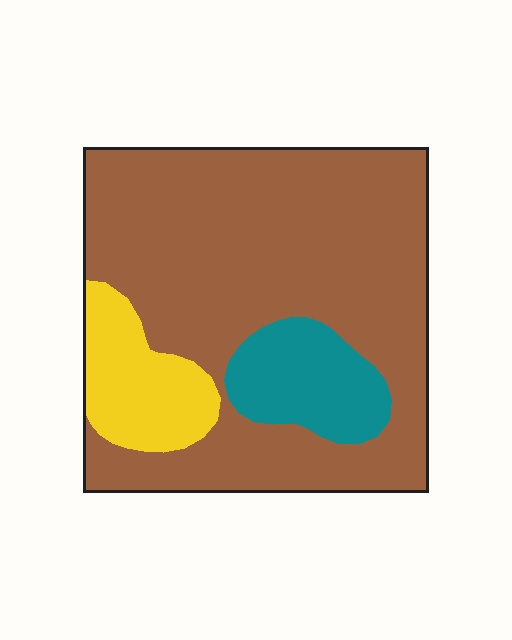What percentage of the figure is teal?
Teal takes up about one eighth (1/8) of the figure.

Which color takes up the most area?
Brown, at roughly 75%.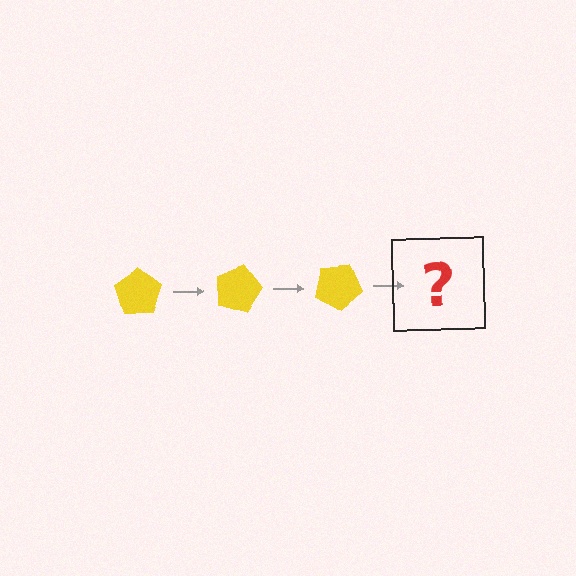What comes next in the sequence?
The next element should be a yellow pentagon rotated 45 degrees.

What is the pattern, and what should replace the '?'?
The pattern is that the pentagon rotates 15 degrees each step. The '?' should be a yellow pentagon rotated 45 degrees.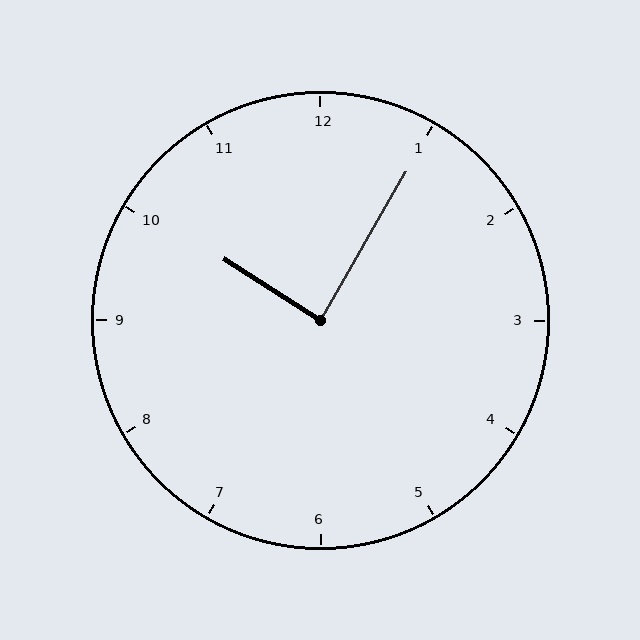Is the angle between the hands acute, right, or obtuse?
It is right.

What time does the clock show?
10:05.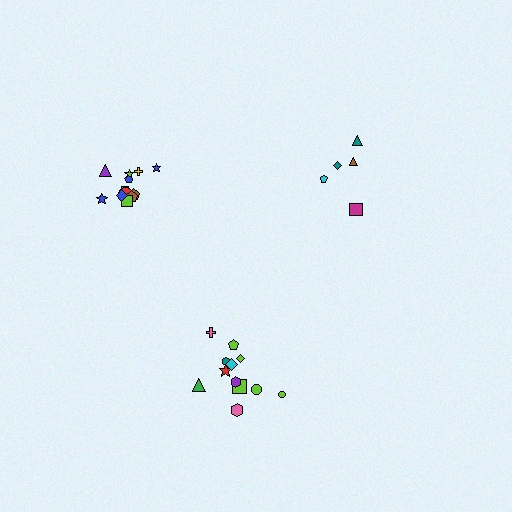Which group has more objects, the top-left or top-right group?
The top-left group.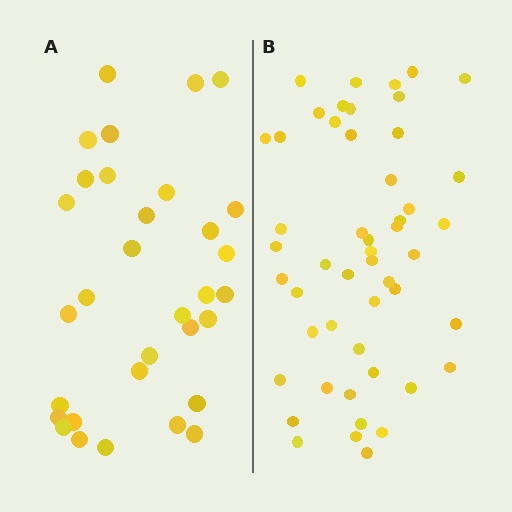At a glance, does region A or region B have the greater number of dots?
Region B (the right region) has more dots.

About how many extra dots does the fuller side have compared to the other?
Region B has approximately 20 more dots than region A.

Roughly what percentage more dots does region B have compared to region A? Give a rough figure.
About 55% more.